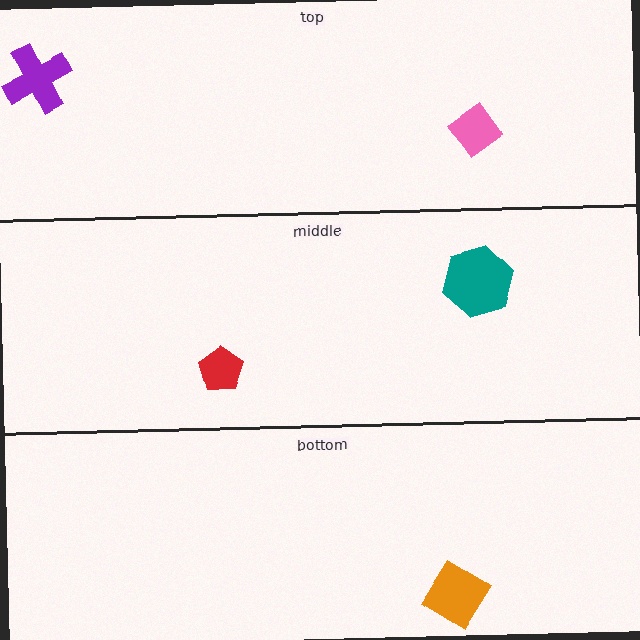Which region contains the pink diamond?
The top region.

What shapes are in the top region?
The pink diamond, the purple cross.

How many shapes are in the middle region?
2.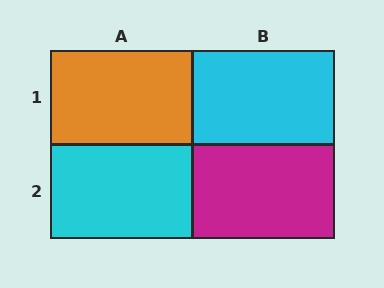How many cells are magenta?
1 cell is magenta.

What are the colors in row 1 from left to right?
Orange, cyan.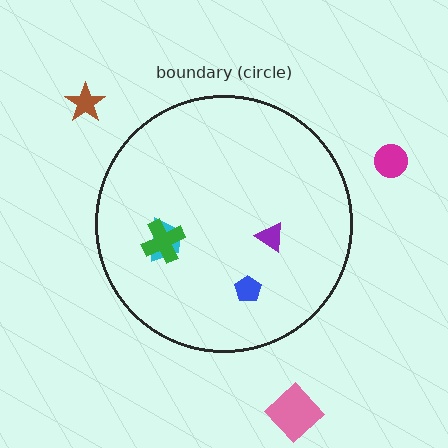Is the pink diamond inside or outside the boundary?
Outside.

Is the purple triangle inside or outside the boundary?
Inside.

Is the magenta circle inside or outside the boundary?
Outside.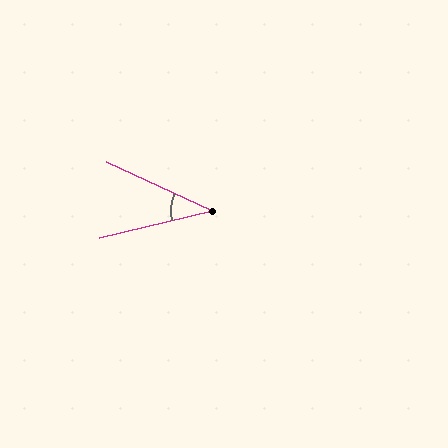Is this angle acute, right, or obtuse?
It is acute.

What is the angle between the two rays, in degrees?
Approximately 38 degrees.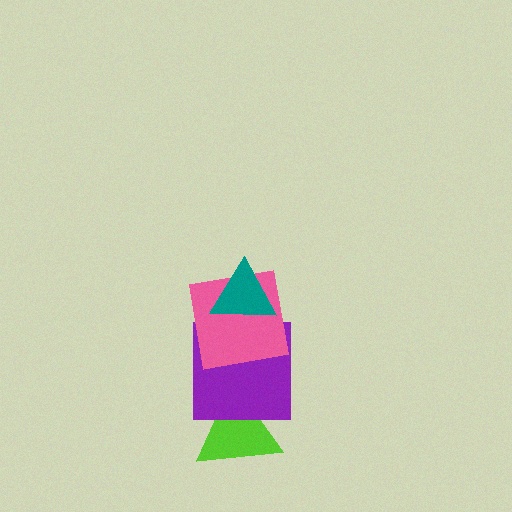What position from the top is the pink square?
The pink square is 2nd from the top.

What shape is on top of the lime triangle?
The purple square is on top of the lime triangle.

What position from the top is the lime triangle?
The lime triangle is 4th from the top.